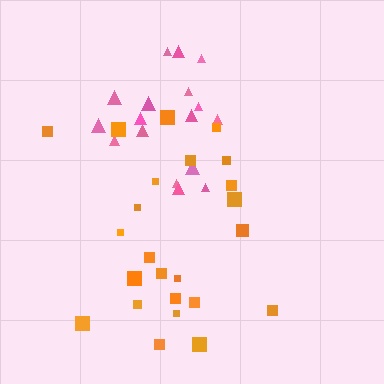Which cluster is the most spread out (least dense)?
Orange.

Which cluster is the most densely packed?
Pink.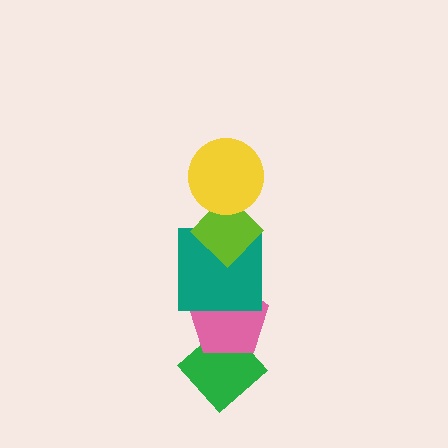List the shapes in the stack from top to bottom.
From top to bottom: the yellow circle, the lime diamond, the teal square, the pink pentagon, the green diamond.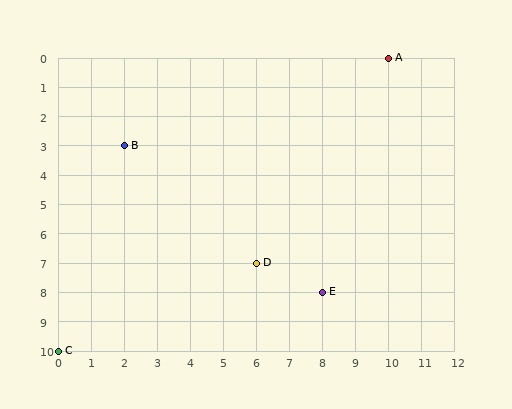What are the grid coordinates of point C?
Point C is at grid coordinates (0, 10).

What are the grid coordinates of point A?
Point A is at grid coordinates (10, 0).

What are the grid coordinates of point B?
Point B is at grid coordinates (2, 3).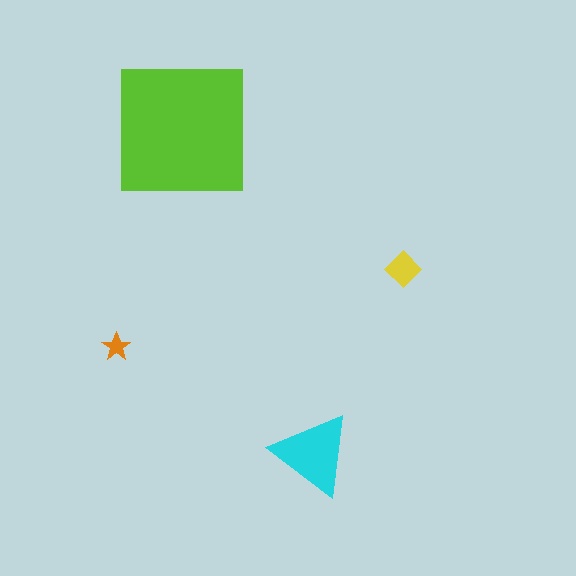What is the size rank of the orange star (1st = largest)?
4th.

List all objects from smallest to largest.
The orange star, the yellow diamond, the cyan triangle, the lime square.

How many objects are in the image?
There are 4 objects in the image.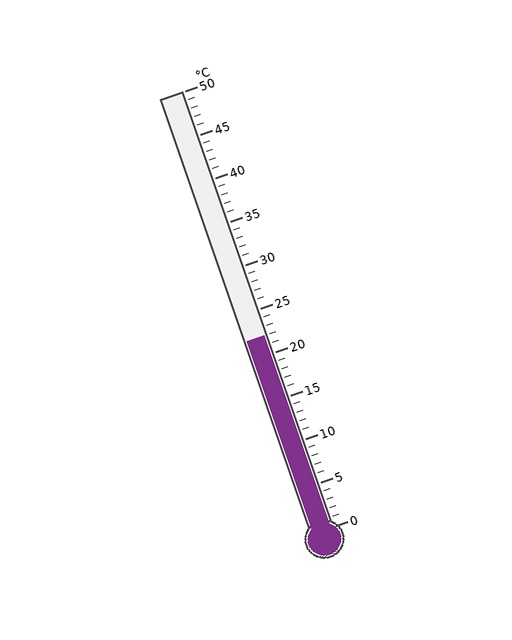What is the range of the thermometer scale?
The thermometer scale ranges from 0°C to 50°C.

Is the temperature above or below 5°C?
The temperature is above 5°C.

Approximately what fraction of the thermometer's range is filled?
The thermometer is filled to approximately 45% of its range.